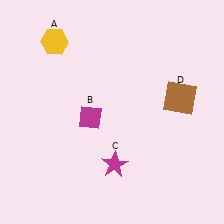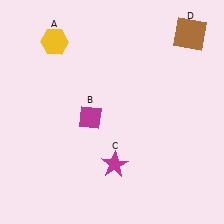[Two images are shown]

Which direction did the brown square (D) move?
The brown square (D) moved up.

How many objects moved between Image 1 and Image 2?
1 object moved between the two images.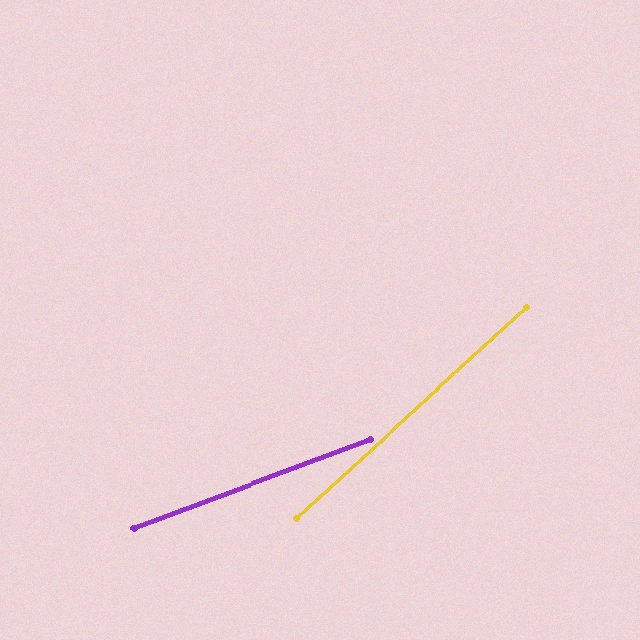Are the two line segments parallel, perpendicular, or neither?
Neither parallel nor perpendicular — they differ by about 22°.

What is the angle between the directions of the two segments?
Approximately 22 degrees.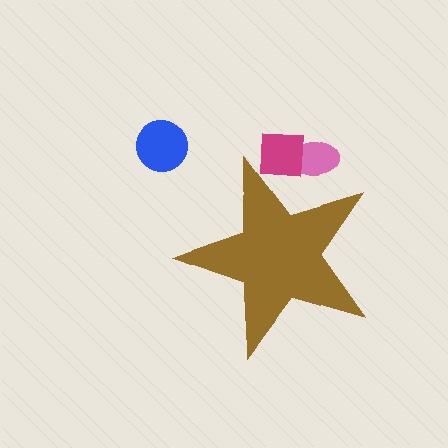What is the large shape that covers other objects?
A brown star.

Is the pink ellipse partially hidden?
Yes, the pink ellipse is partially hidden behind the brown star.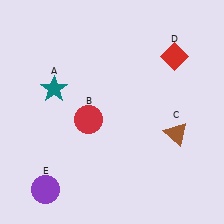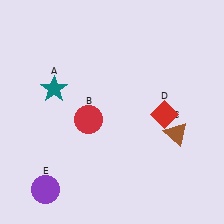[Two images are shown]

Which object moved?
The red diamond (D) moved down.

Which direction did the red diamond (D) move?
The red diamond (D) moved down.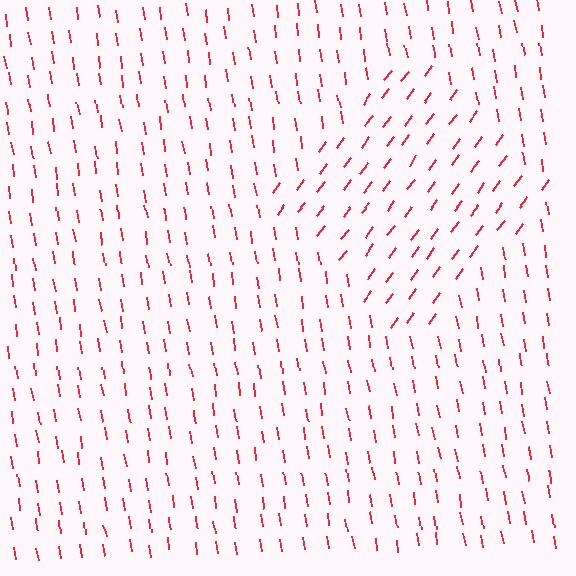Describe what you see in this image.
The image is filled with small red line segments. A diamond region in the image has lines oriented differently from the surrounding lines, creating a visible texture boundary.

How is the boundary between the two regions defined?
The boundary is defined purely by a change in line orientation (approximately 45 degrees difference). All lines are the same color and thickness.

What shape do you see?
I see a diamond.